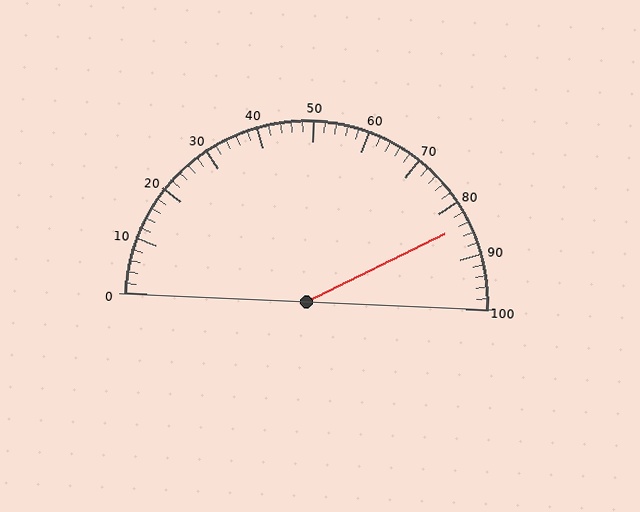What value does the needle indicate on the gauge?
The needle indicates approximately 84.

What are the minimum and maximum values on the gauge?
The gauge ranges from 0 to 100.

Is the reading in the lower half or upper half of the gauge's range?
The reading is in the upper half of the range (0 to 100).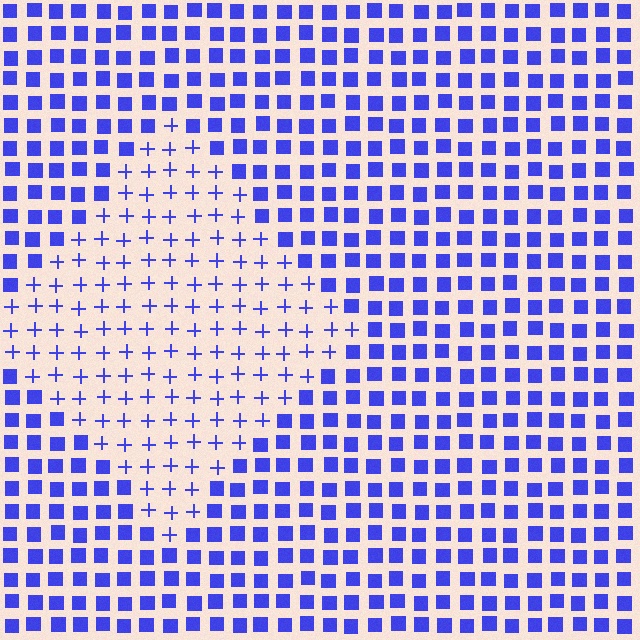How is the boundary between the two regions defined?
The boundary is defined by a change in element shape: plus signs inside vs. squares outside. All elements share the same color and spacing.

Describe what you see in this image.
The image is filled with small blue elements arranged in a uniform grid. A diamond-shaped region contains plus signs, while the surrounding area contains squares. The boundary is defined purely by the change in element shape.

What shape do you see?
I see a diamond.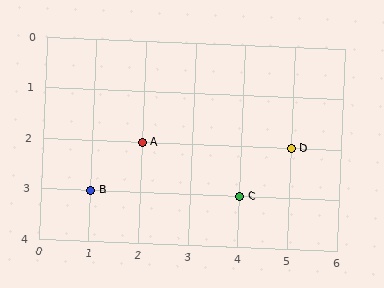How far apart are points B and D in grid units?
Points B and D are 4 columns and 1 row apart (about 4.1 grid units diagonally).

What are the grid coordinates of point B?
Point B is at grid coordinates (1, 3).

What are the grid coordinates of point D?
Point D is at grid coordinates (5, 2).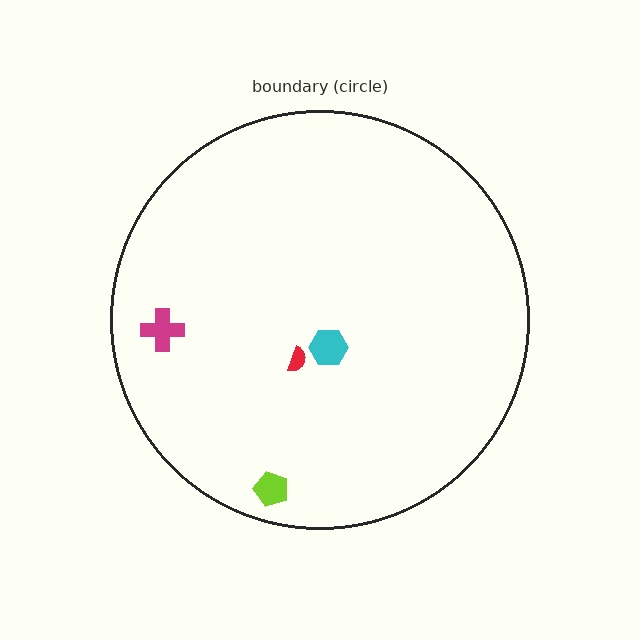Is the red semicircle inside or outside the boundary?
Inside.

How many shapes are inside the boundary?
4 inside, 0 outside.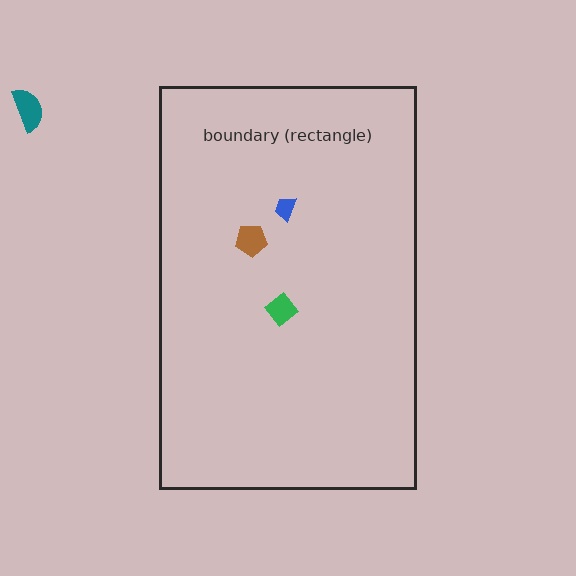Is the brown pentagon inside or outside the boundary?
Inside.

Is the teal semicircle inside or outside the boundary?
Outside.